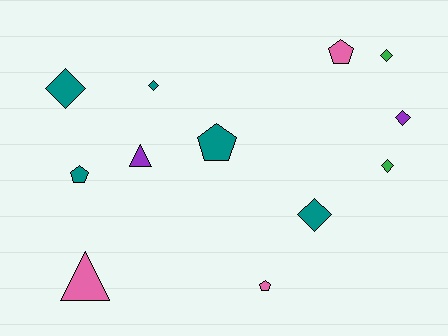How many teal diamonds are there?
There are 3 teal diamonds.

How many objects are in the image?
There are 12 objects.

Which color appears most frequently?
Teal, with 5 objects.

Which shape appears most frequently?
Diamond, with 6 objects.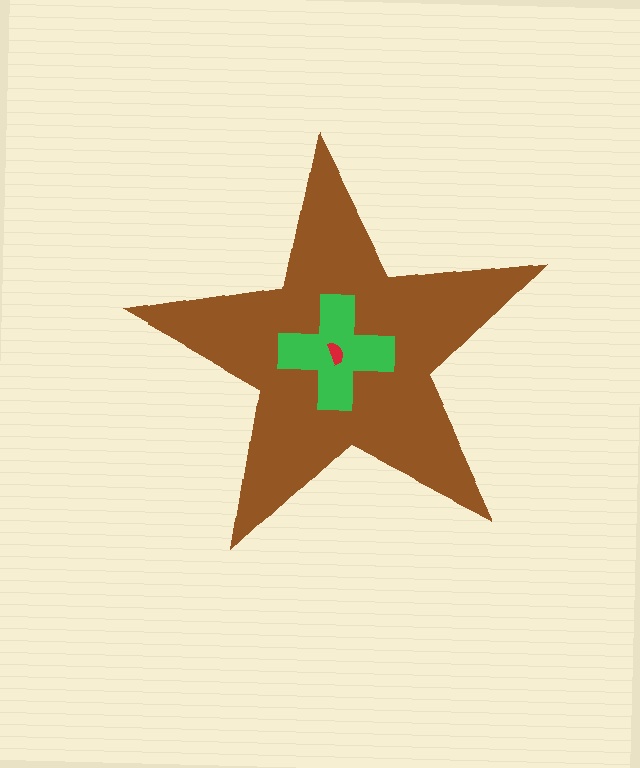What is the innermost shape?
The red semicircle.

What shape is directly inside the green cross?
The red semicircle.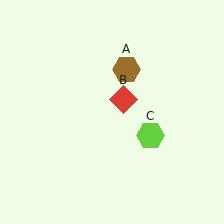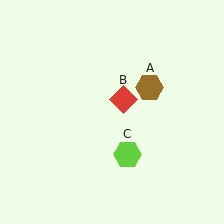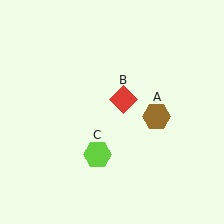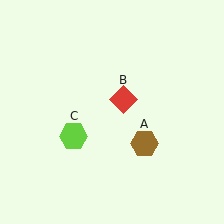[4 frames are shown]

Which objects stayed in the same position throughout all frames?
Red diamond (object B) remained stationary.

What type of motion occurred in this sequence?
The brown hexagon (object A), lime hexagon (object C) rotated clockwise around the center of the scene.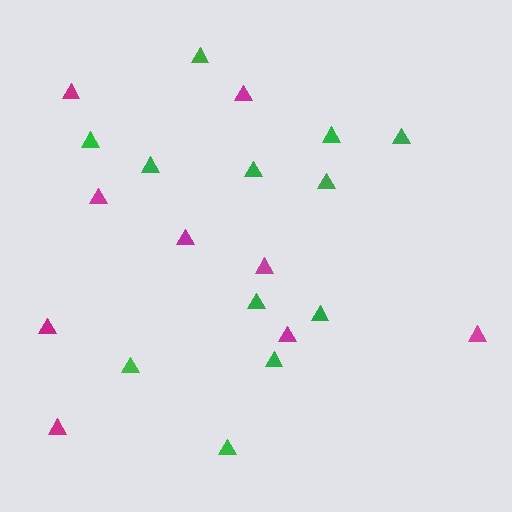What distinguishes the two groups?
There are 2 groups: one group of green triangles (12) and one group of magenta triangles (9).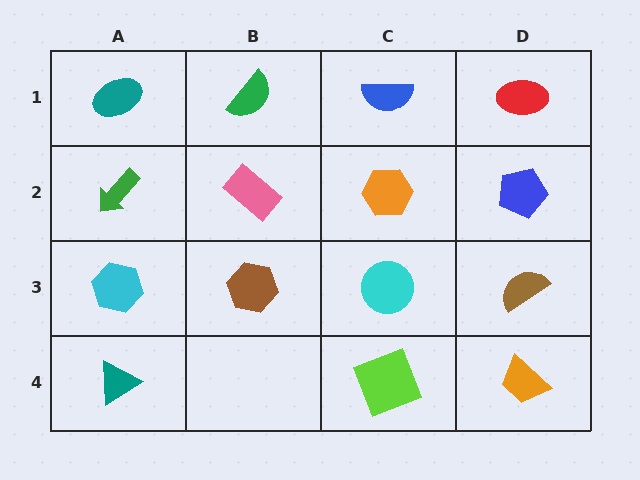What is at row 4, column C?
A lime square.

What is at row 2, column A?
A green arrow.